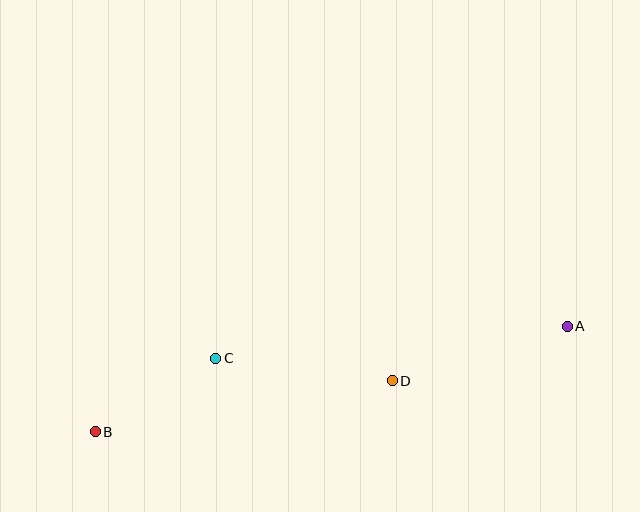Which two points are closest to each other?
Points B and C are closest to each other.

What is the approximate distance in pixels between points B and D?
The distance between B and D is approximately 301 pixels.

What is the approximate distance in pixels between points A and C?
The distance between A and C is approximately 353 pixels.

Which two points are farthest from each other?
Points A and B are farthest from each other.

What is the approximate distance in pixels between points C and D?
The distance between C and D is approximately 178 pixels.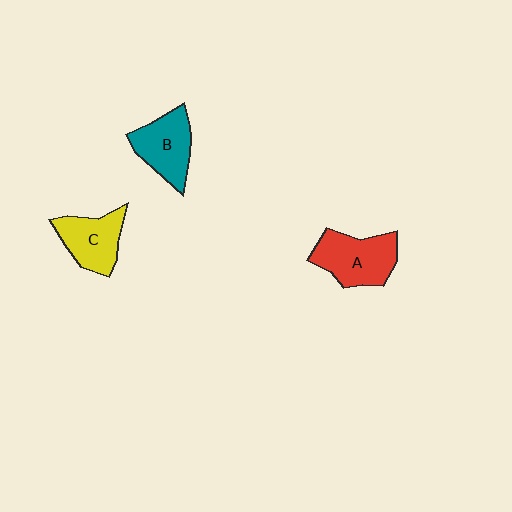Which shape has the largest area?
Shape A (red).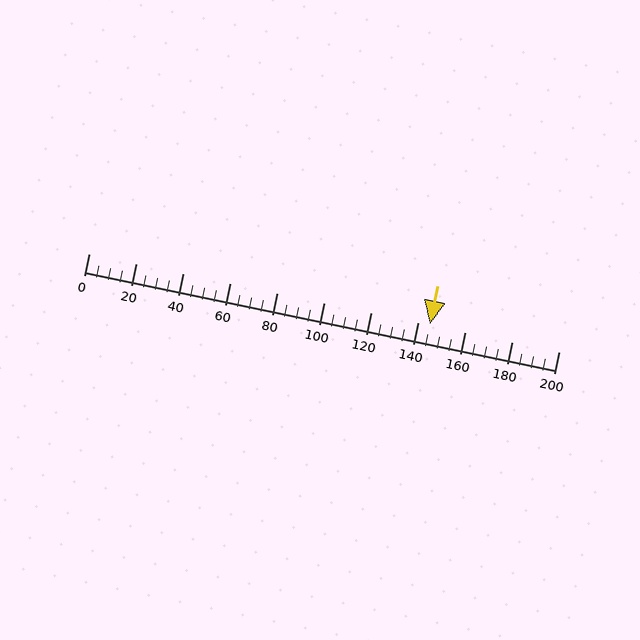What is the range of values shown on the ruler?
The ruler shows values from 0 to 200.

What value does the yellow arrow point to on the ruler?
The yellow arrow points to approximately 145.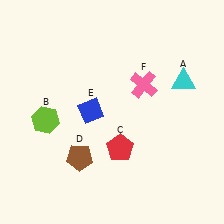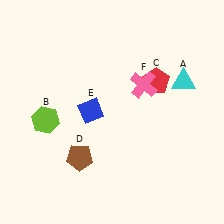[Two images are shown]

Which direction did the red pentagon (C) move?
The red pentagon (C) moved up.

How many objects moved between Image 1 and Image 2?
1 object moved between the two images.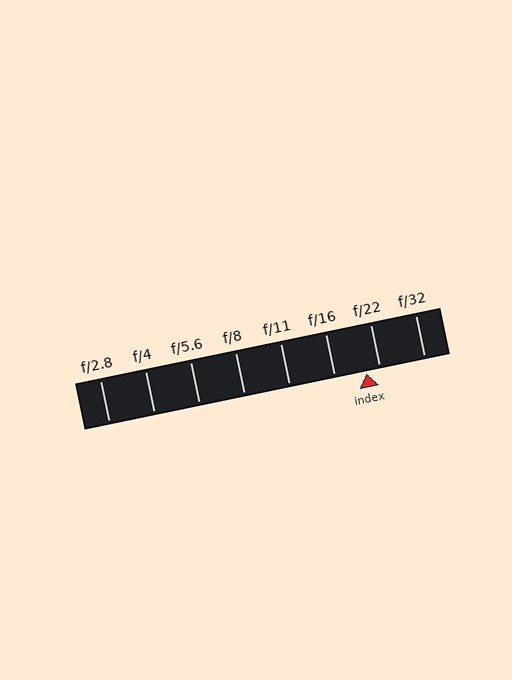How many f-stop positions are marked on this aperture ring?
There are 8 f-stop positions marked.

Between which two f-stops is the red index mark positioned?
The index mark is between f/16 and f/22.